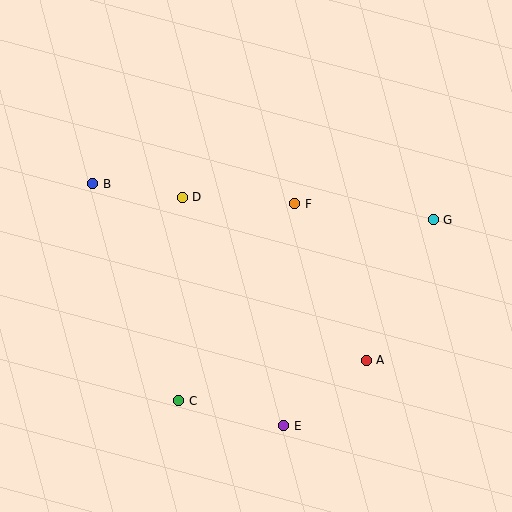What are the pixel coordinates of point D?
Point D is at (182, 197).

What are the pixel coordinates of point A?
Point A is at (366, 360).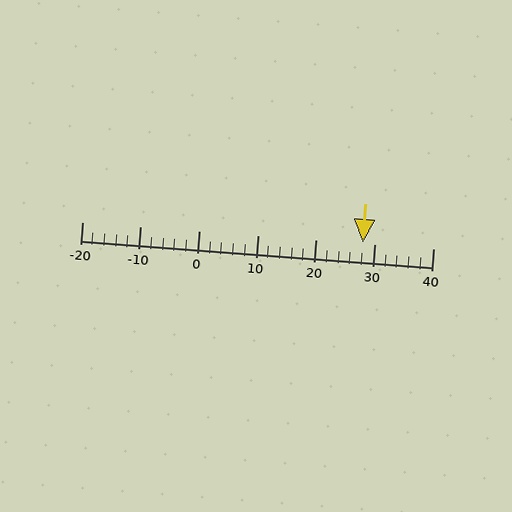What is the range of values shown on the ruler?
The ruler shows values from -20 to 40.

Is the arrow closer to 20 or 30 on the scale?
The arrow is closer to 30.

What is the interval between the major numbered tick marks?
The major tick marks are spaced 10 units apart.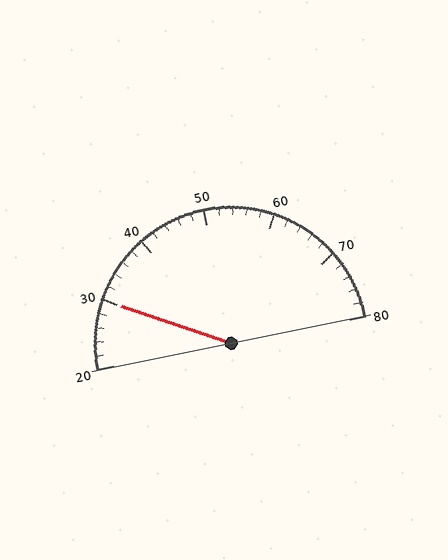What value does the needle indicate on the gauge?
The needle indicates approximately 30.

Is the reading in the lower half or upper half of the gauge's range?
The reading is in the lower half of the range (20 to 80).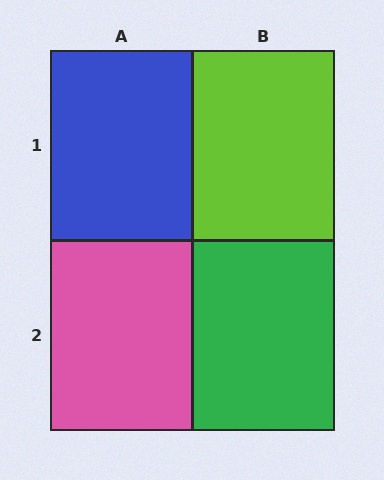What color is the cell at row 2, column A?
Pink.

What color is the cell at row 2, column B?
Green.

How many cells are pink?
1 cell is pink.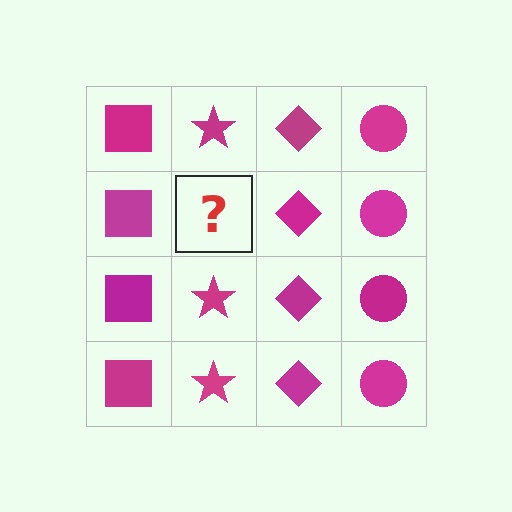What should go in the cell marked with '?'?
The missing cell should contain a magenta star.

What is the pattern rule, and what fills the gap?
The rule is that each column has a consistent shape. The gap should be filled with a magenta star.